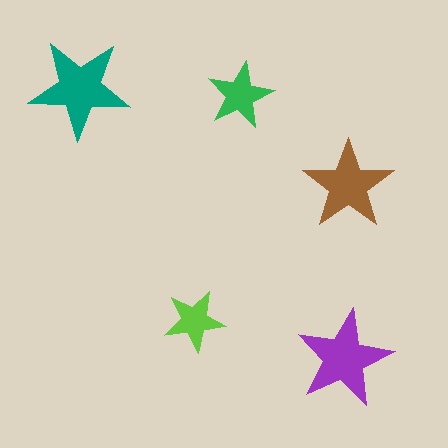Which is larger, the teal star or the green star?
The teal one.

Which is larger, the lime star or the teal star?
The teal one.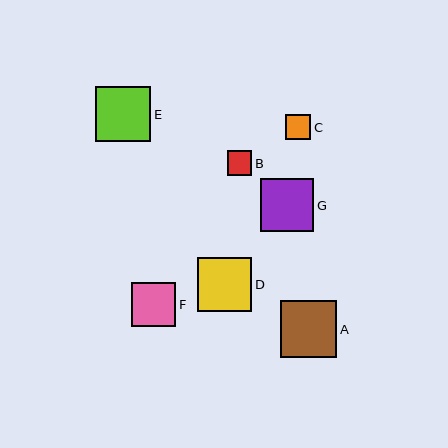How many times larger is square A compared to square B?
Square A is approximately 2.3 times the size of square B.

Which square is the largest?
Square A is the largest with a size of approximately 56 pixels.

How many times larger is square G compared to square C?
Square G is approximately 2.1 times the size of square C.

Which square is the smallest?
Square B is the smallest with a size of approximately 25 pixels.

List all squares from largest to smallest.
From largest to smallest: A, E, D, G, F, C, B.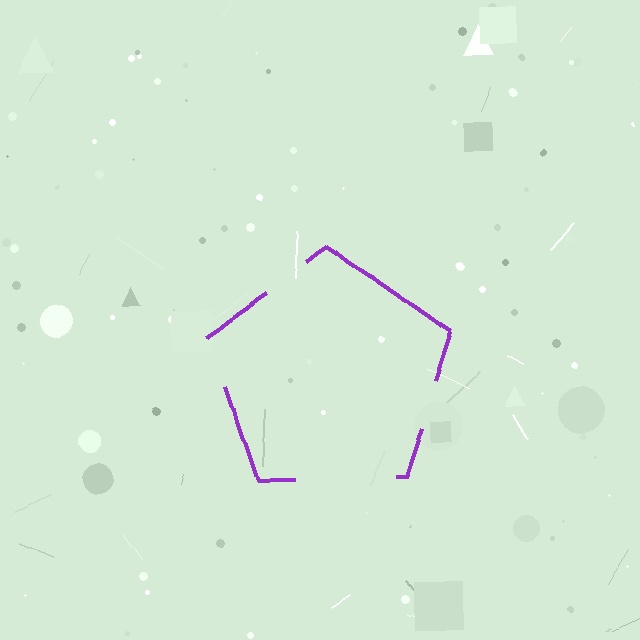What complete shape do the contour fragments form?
The contour fragments form a pentagon.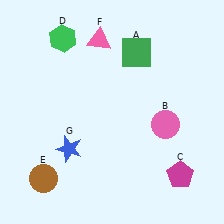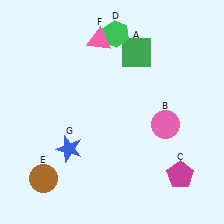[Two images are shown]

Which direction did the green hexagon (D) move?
The green hexagon (D) moved right.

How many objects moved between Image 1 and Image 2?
1 object moved between the two images.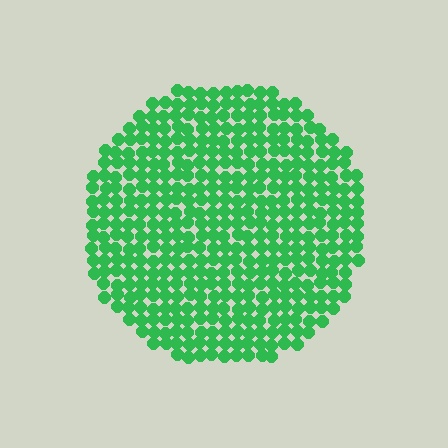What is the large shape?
The large shape is a circle.